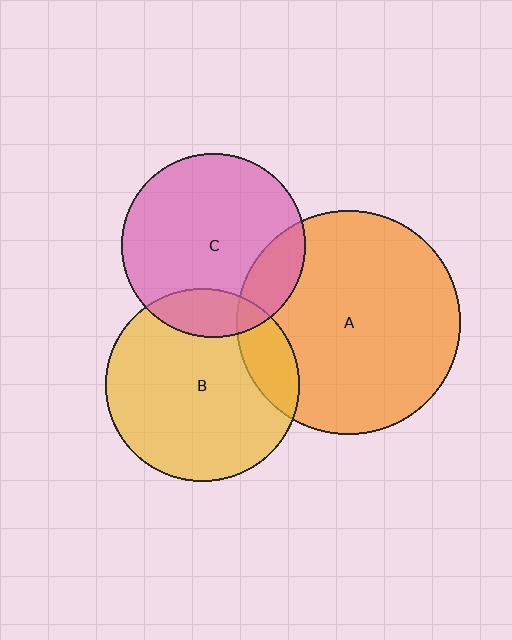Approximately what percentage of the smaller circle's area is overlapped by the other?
Approximately 15%.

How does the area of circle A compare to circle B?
Approximately 1.3 times.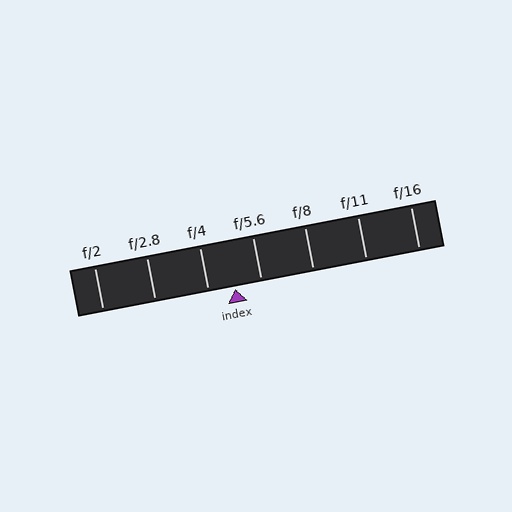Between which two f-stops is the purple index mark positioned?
The index mark is between f/4 and f/5.6.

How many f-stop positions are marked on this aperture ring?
There are 7 f-stop positions marked.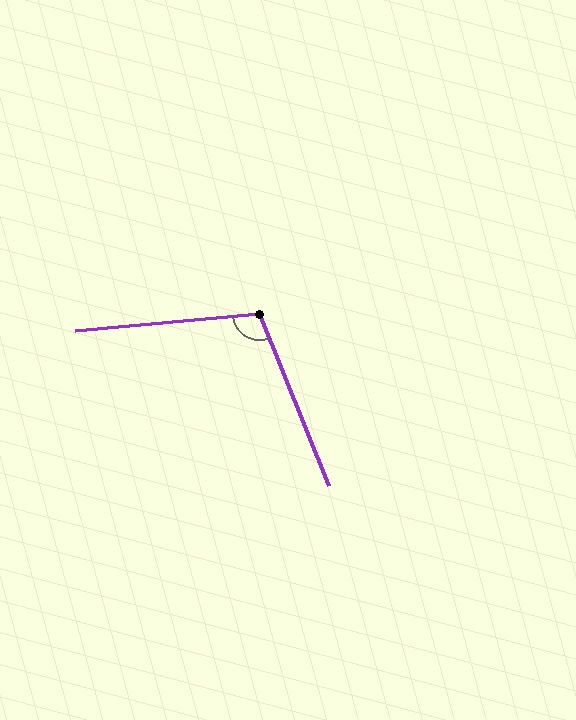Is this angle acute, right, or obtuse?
It is obtuse.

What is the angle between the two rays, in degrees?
Approximately 107 degrees.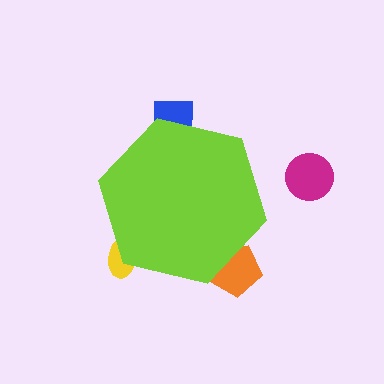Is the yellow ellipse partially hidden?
Yes, the yellow ellipse is partially hidden behind the lime hexagon.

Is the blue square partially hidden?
Yes, the blue square is partially hidden behind the lime hexagon.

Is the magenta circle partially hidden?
No, the magenta circle is fully visible.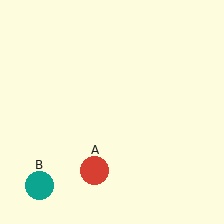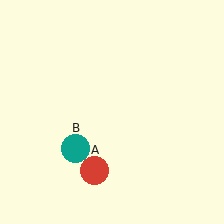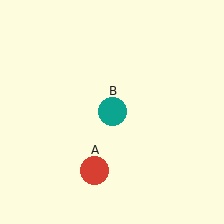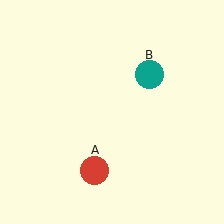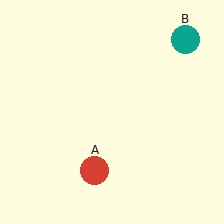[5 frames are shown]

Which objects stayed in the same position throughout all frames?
Red circle (object A) remained stationary.